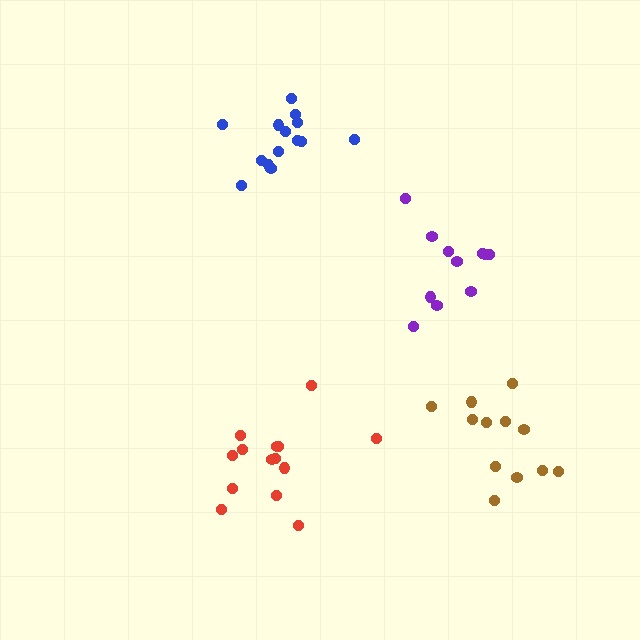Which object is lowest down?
The red cluster is bottommost.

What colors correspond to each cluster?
The clusters are colored: red, purple, brown, blue.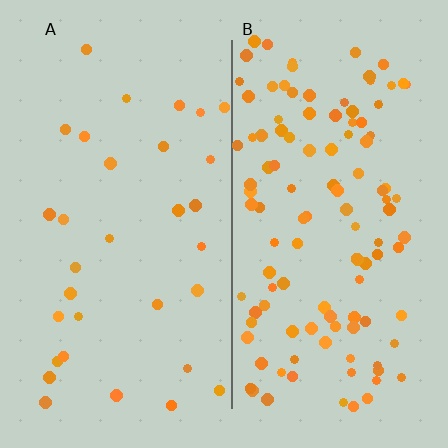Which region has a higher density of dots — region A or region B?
B (the right).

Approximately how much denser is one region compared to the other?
Approximately 3.7× — region B over region A.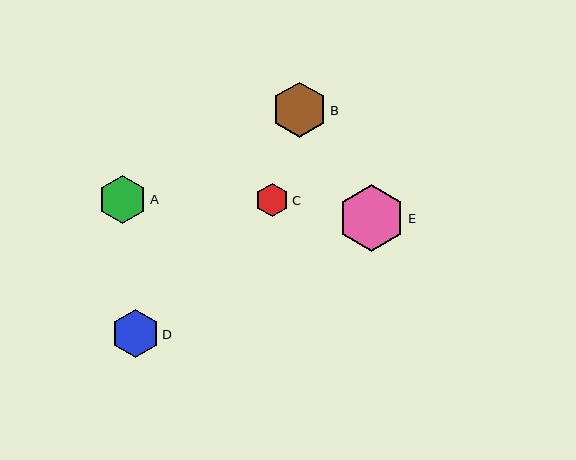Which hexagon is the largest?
Hexagon E is the largest with a size of approximately 67 pixels.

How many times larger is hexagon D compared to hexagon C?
Hexagon D is approximately 1.4 times the size of hexagon C.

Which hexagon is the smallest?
Hexagon C is the smallest with a size of approximately 33 pixels.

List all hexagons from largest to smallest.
From largest to smallest: E, B, A, D, C.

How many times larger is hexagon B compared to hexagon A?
Hexagon B is approximately 1.1 times the size of hexagon A.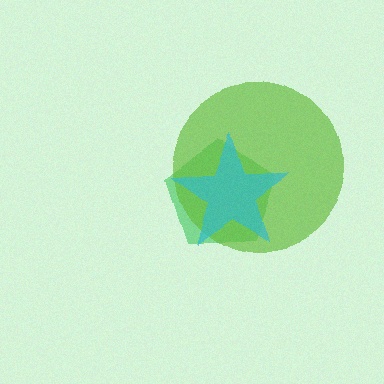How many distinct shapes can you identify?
There are 3 distinct shapes: a green pentagon, a lime circle, a cyan star.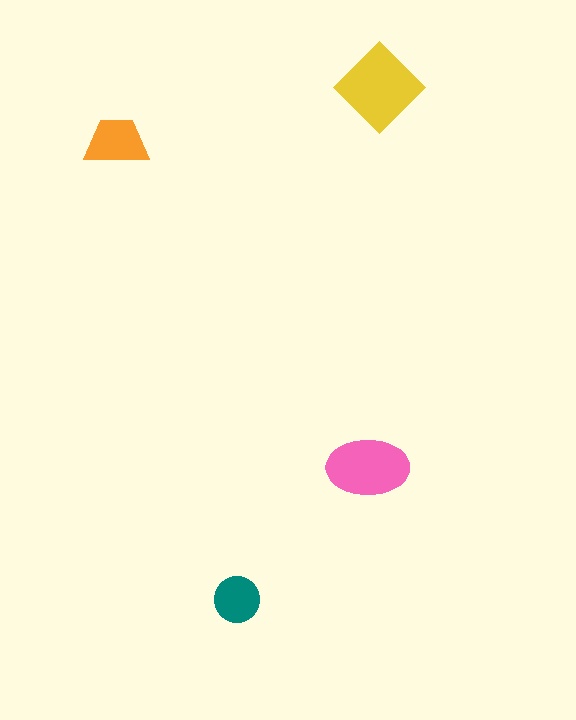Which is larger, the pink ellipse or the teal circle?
The pink ellipse.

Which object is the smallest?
The teal circle.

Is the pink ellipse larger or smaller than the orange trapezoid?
Larger.